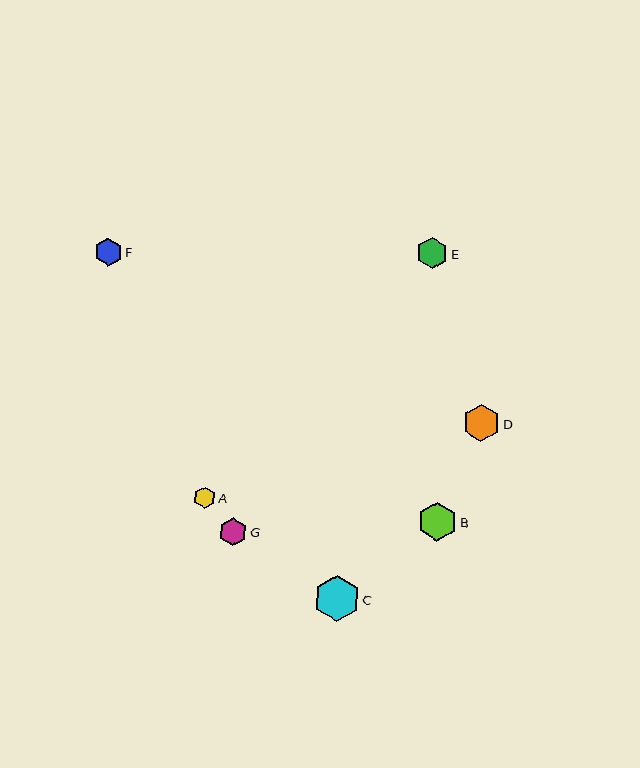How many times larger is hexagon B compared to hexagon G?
Hexagon B is approximately 1.4 times the size of hexagon G.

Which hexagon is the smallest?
Hexagon A is the smallest with a size of approximately 22 pixels.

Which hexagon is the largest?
Hexagon C is the largest with a size of approximately 46 pixels.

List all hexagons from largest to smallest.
From largest to smallest: C, B, D, E, G, F, A.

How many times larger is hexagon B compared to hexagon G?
Hexagon B is approximately 1.4 times the size of hexagon G.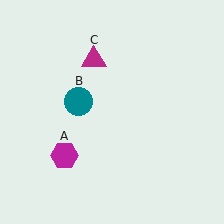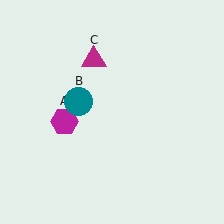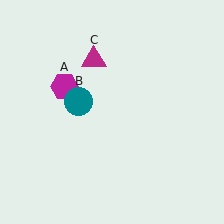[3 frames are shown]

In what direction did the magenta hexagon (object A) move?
The magenta hexagon (object A) moved up.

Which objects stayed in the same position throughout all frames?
Teal circle (object B) and magenta triangle (object C) remained stationary.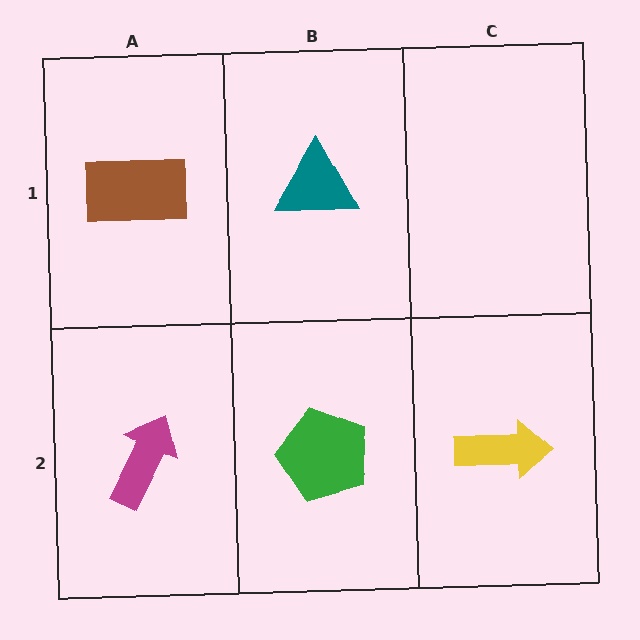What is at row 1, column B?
A teal triangle.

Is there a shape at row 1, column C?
No, that cell is empty.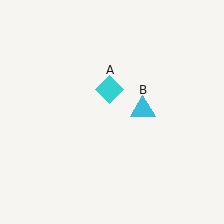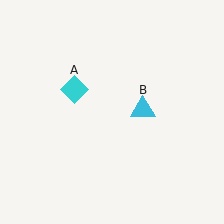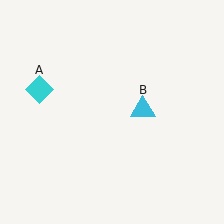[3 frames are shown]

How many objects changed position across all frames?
1 object changed position: cyan diamond (object A).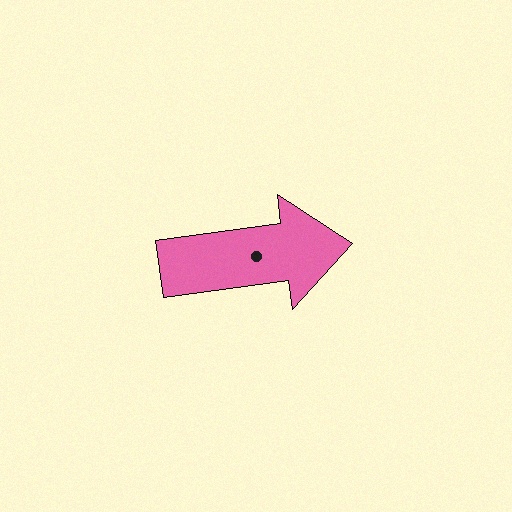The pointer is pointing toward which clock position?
Roughly 3 o'clock.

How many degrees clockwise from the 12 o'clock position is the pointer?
Approximately 82 degrees.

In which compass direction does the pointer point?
East.